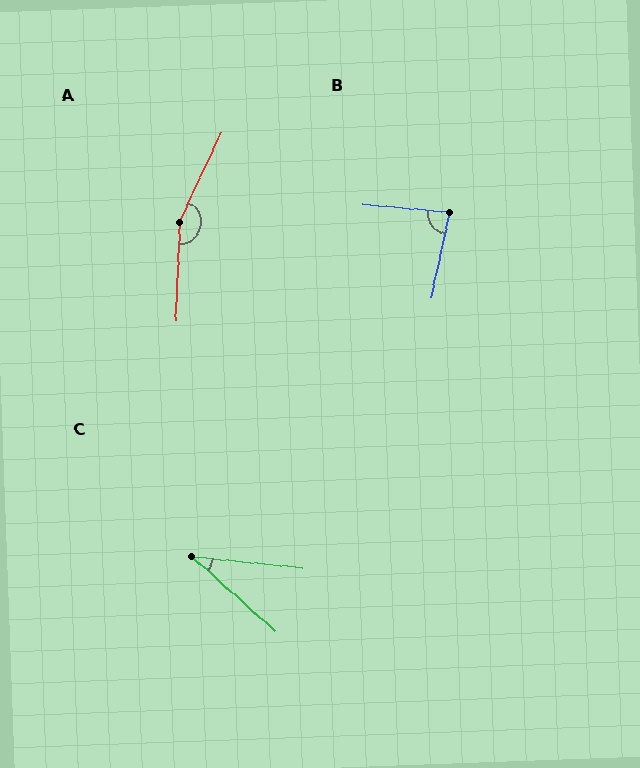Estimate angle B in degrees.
Approximately 83 degrees.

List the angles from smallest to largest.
C (36°), B (83°), A (157°).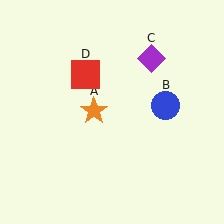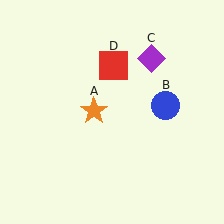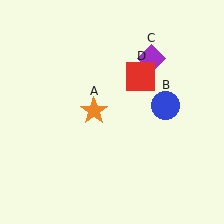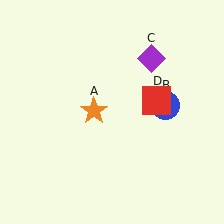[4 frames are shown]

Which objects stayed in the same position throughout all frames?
Orange star (object A) and blue circle (object B) and purple diamond (object C) remained stationary.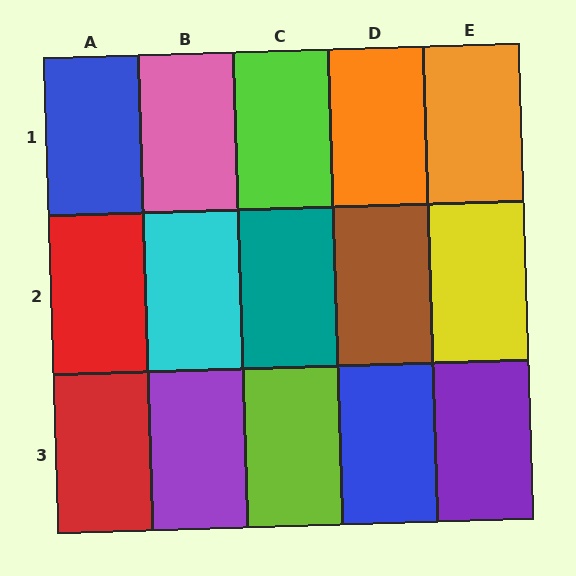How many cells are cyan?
1 cell is cyan.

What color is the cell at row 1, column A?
Blue.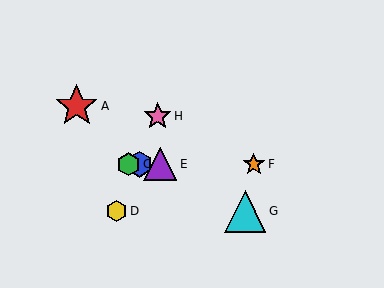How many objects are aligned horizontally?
4 objects (B, C, E, F) are aligned horizontally.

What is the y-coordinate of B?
Object B is at y≈164.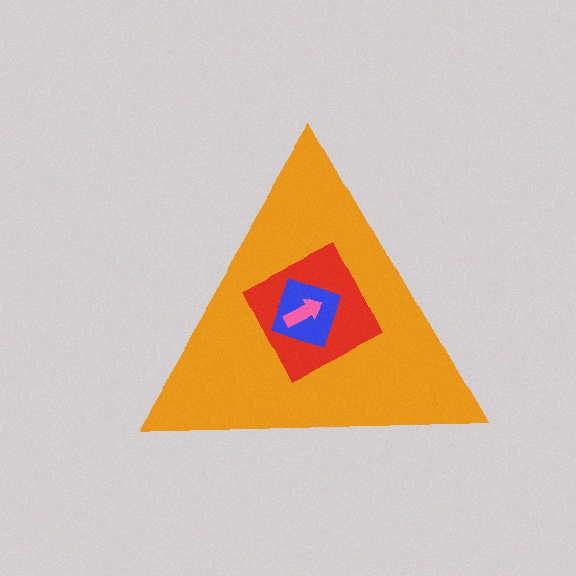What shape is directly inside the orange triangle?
The red diamond.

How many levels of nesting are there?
4.